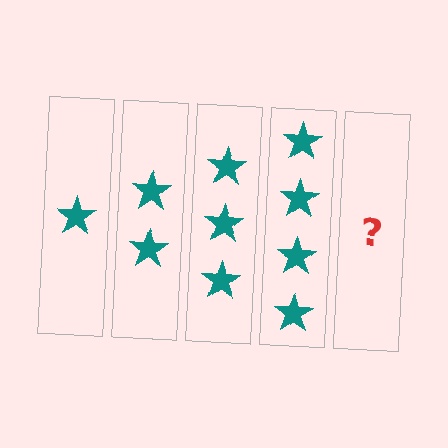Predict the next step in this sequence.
The next step is 5 stars.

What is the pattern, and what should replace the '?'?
The pattern is that each step adds one more star. The '?' should be 5 stars.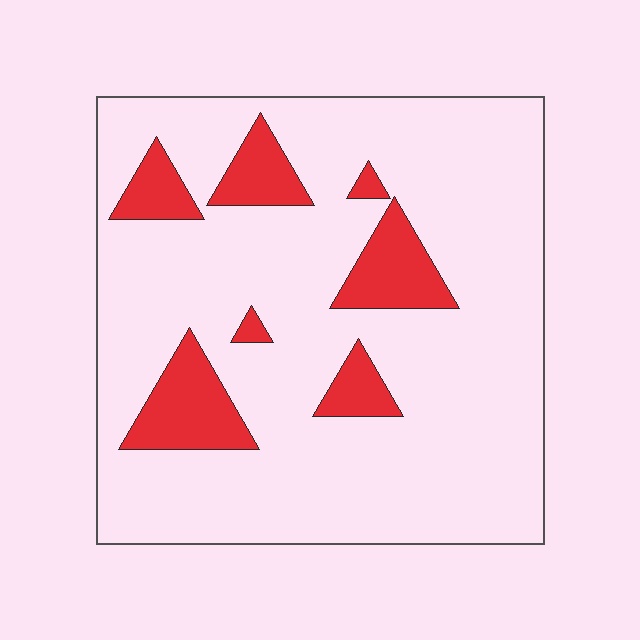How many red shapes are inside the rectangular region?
7.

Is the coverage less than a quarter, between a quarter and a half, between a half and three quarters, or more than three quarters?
Less than a quarter.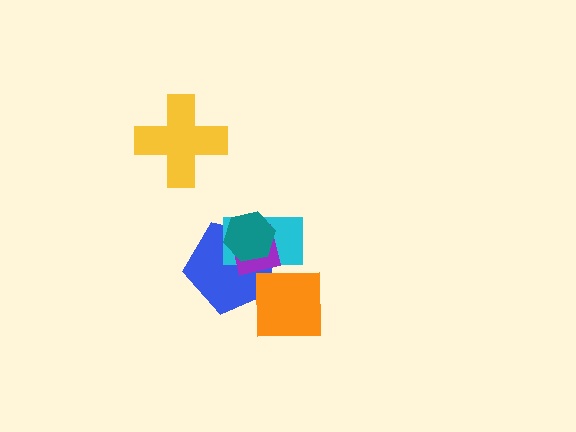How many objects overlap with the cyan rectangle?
4 objects overlap with the cyan rectangle.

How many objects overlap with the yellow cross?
0 objects overlap with the yellow cross.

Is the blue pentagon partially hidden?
Yes, it is partially covered by another shape.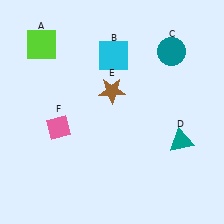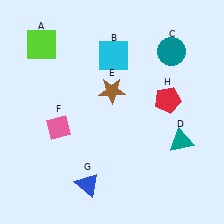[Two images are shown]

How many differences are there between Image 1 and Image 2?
There are 2 differences between the two images.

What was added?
A blue triangle (G), a red pentagon (H) were added in Image 2.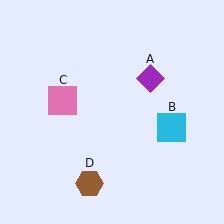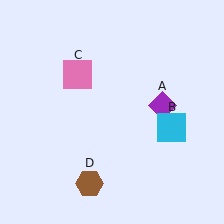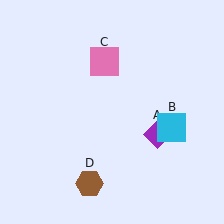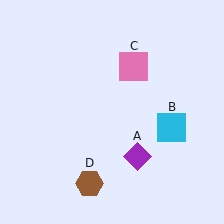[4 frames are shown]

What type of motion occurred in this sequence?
The purple diamond (object A), pink square (object C) rotated clockwise around the center of the scene.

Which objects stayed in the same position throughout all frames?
Cyan square (object B) and brown hexagon (object D) remained stationary.